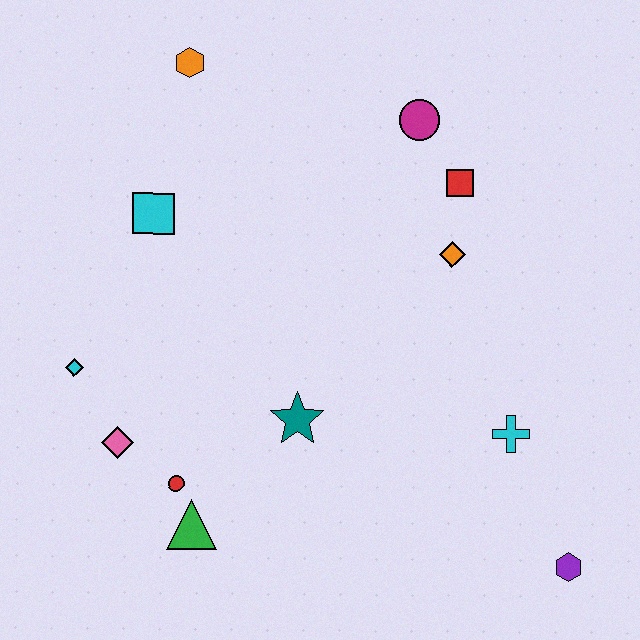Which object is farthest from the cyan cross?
The orange hexagon is farthest from the cyan cross.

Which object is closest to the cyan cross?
The purple hexagon is closest to the cyan cross.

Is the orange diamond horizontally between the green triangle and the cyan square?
No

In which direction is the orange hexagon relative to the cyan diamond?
The orange hexagon is above the cyan diamond.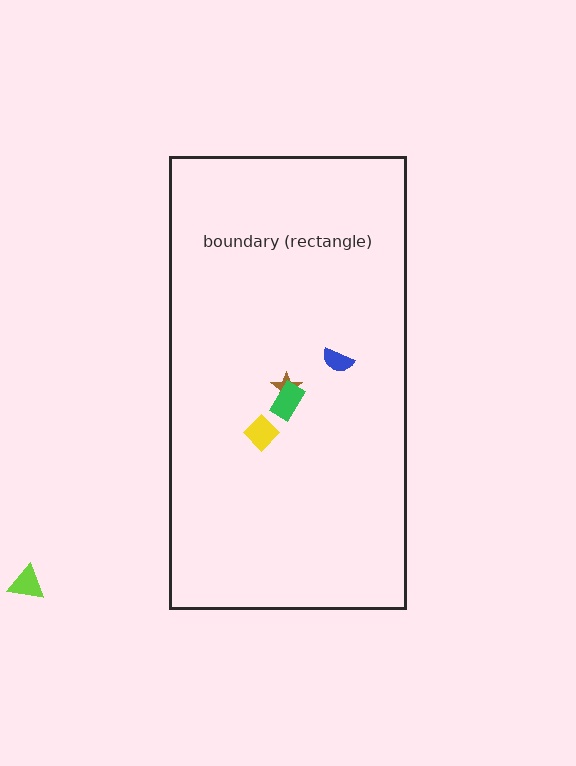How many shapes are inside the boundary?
4 inside, 1 outside.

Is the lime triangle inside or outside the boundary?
Outside.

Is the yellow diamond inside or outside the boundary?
Inside.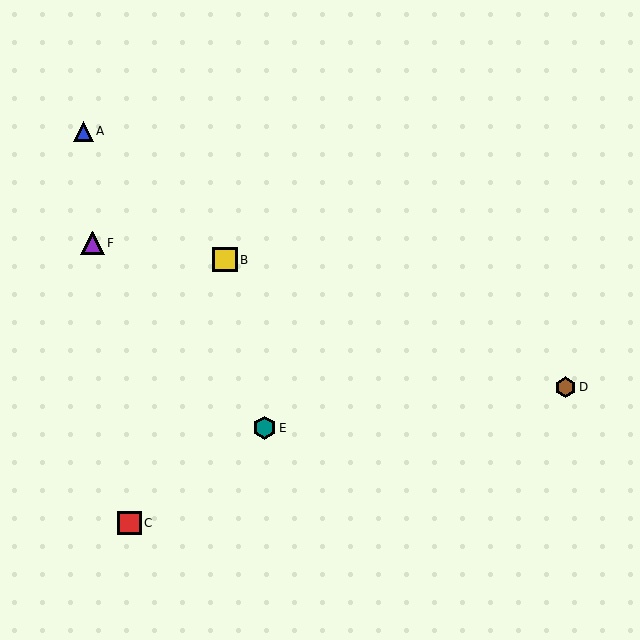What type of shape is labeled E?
Shape E is a teal hexagon.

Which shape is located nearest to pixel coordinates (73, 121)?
The blue triangle (labeled A) at (83, 131) is nearest to that location.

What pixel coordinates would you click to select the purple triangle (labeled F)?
Click at (93, 243) to select the purple triangle F.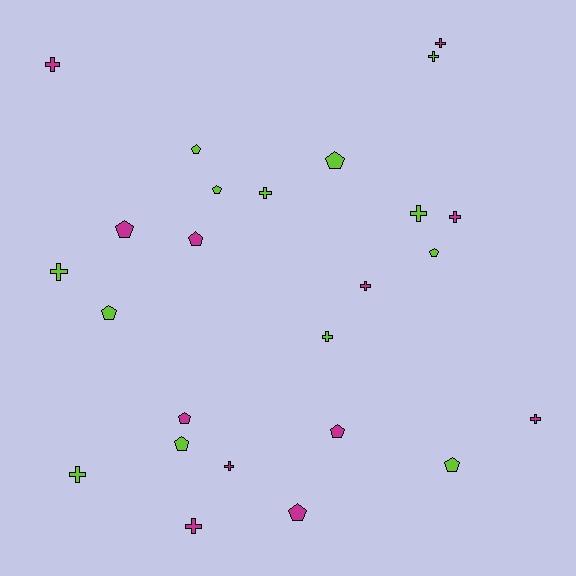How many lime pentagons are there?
There are 7 lime pentagons.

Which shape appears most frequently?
Cross, with 13 objects.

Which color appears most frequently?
Lime, with 13 objects.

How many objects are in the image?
There are 25 objects.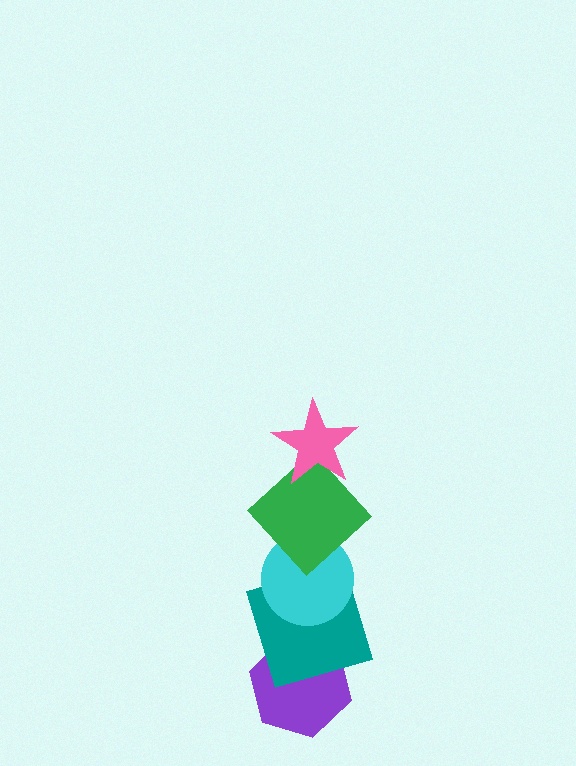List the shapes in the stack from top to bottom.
From top to bottom: the pink star, the green diamond, the cyan circle, the teal square, the purple hexagon.